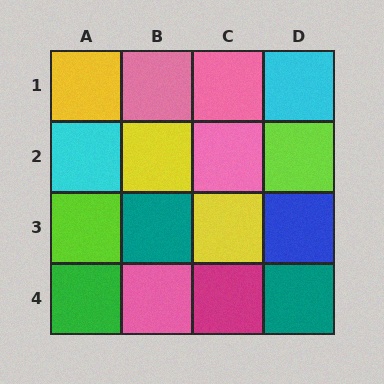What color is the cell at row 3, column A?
Lime.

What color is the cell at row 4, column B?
Pink.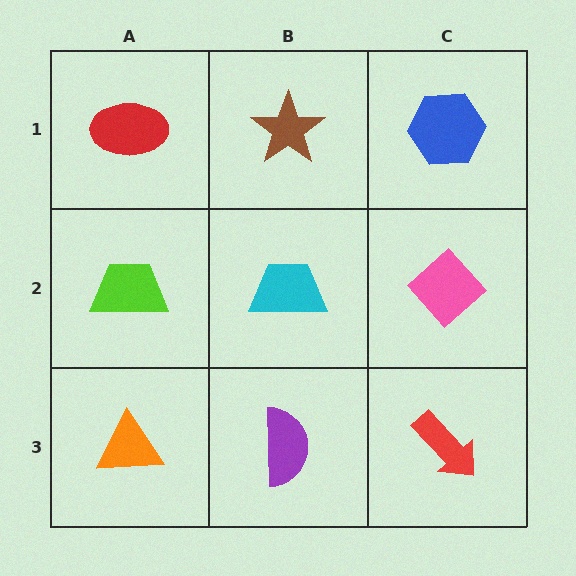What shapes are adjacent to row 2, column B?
A brown star (row 1, column B), a purple semicircle (row 3, column B), a lime trapezoid (row 2, column A), a pink diamond (row 2, column C).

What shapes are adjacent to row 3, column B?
A cyan trapezoid (row 2, column B), an orange triangle (row 3, column A), a red arrow (row 3, column C).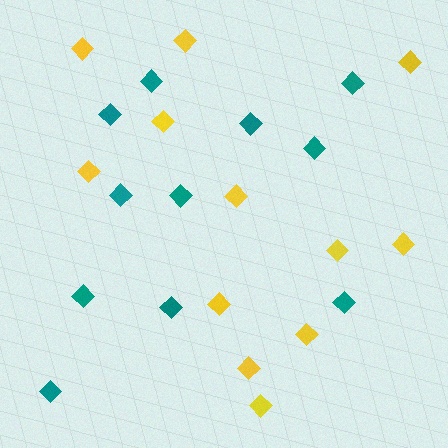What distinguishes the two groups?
There are 2 groups: one group of teal diamonds (11) and one group of yellow diamonds (12).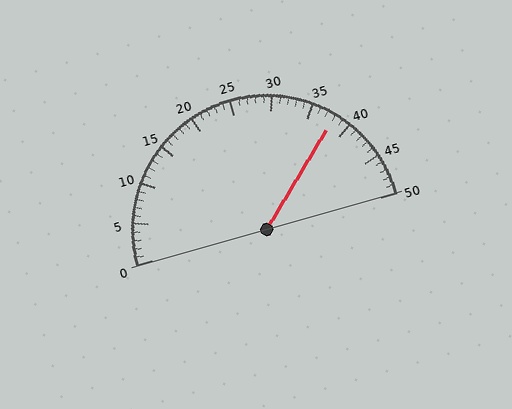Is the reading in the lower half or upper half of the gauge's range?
The reading is in the upper half of the range (0 to 50).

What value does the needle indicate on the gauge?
The needle indicates approximately 38.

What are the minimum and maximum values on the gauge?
The gauge ranges from 0 to 50.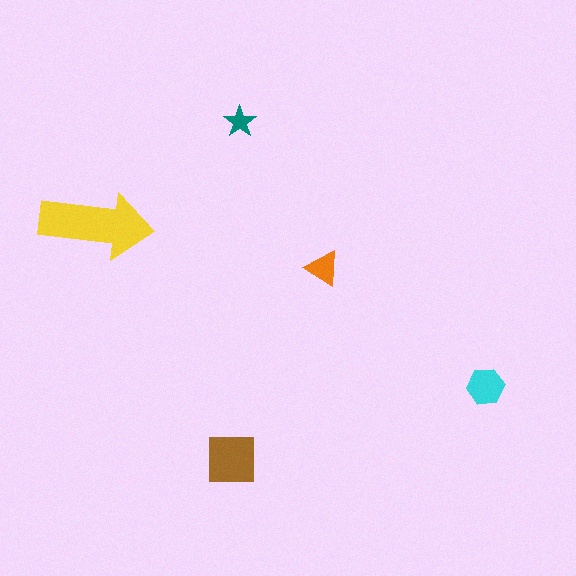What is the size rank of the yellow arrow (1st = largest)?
1st.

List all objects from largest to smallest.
The yellow arrow, the brown square, the cyan hexagon, the orange triangle, the teal star.